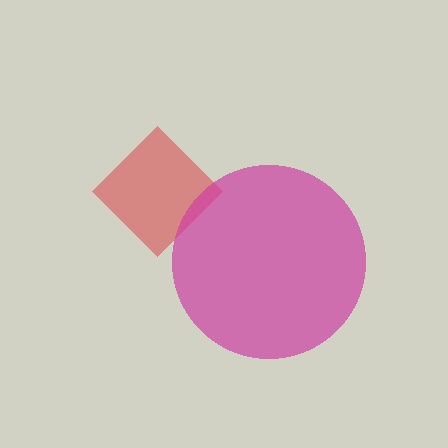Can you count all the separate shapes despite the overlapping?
Yes, there are 2 separate shapes.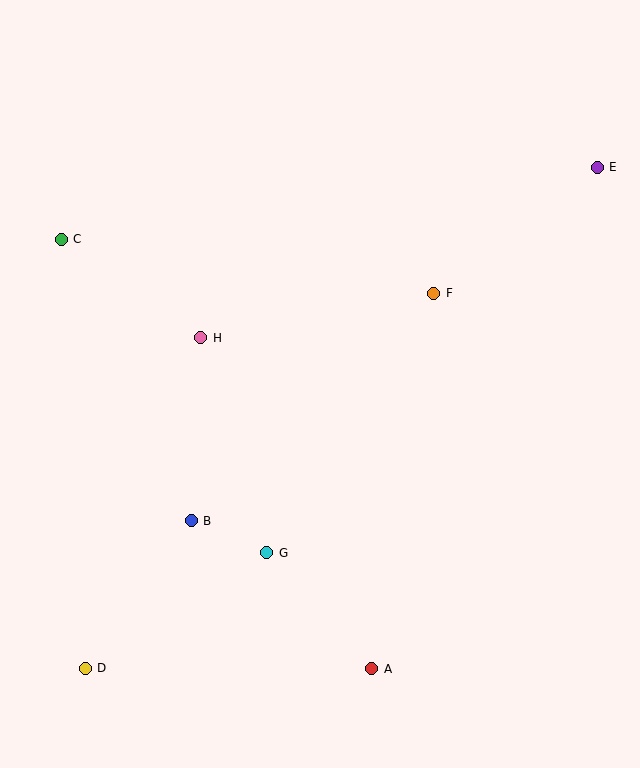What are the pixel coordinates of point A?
Point A is at (372, 669).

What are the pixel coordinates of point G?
Point G is at (267, 553).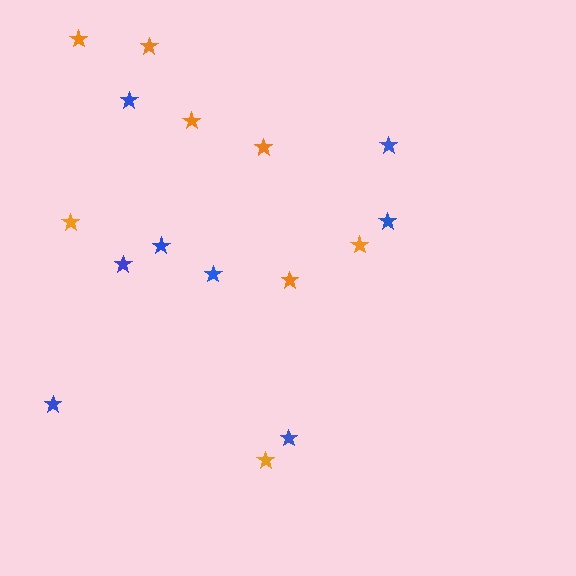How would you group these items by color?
There are 2 groups: one group of orange stars (8) and one group of blue stars (8).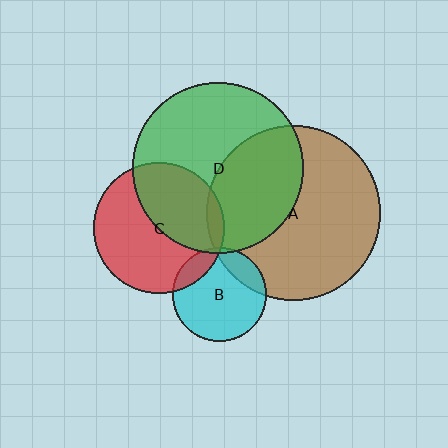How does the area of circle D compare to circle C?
Approximately 1.7 times.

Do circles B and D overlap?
Yes.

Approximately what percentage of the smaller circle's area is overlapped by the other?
Approximately 5%.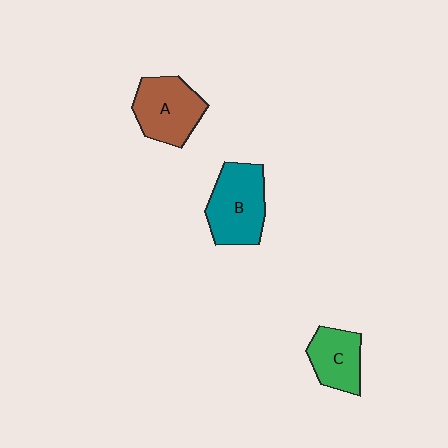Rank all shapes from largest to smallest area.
From largest to smallest: B (teal), A (brown), C (green).